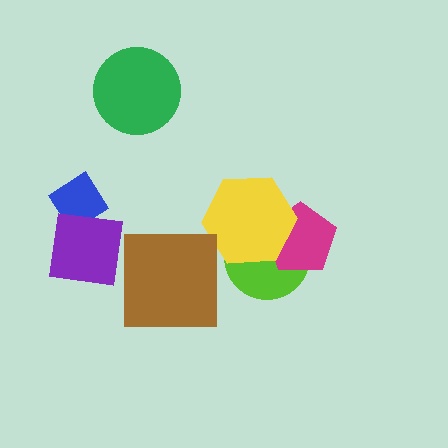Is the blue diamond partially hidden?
Yes, it is partially covered by another shape.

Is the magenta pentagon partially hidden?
Yes, it is partially covered by another shape.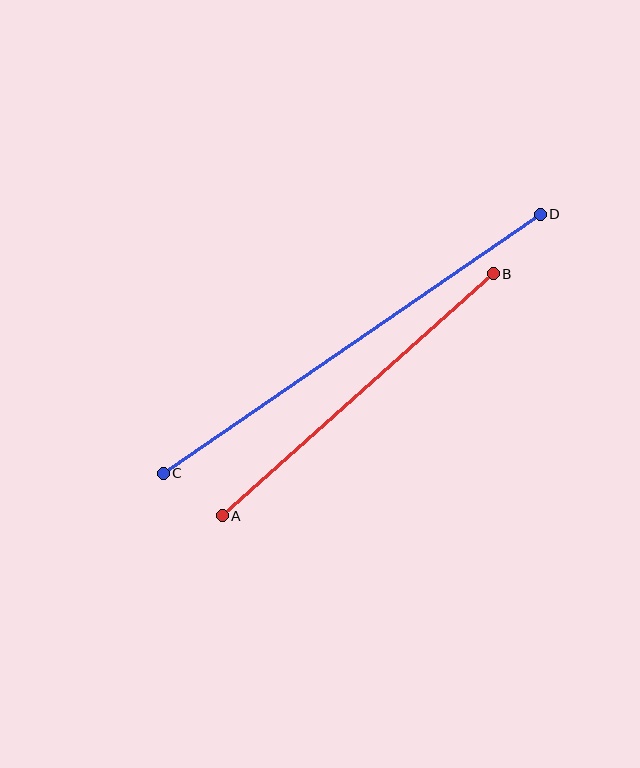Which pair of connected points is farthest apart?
Points C and D are farthest apart.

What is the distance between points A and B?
The distance is approximately 363 pixels.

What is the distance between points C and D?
The distance is approximately 458 pixels.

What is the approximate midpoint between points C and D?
The midpoint is at approximately (352, 344) pixels.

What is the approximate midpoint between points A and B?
The midpoint is at approximately (358, 395) pixels.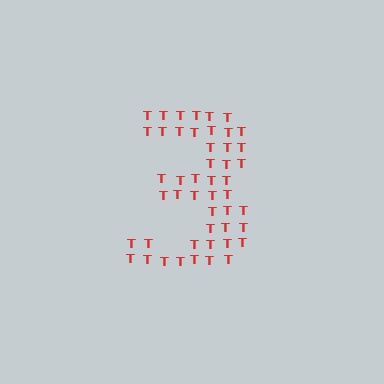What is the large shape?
The large shape is the digit 3.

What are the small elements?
The small elements are letter T's.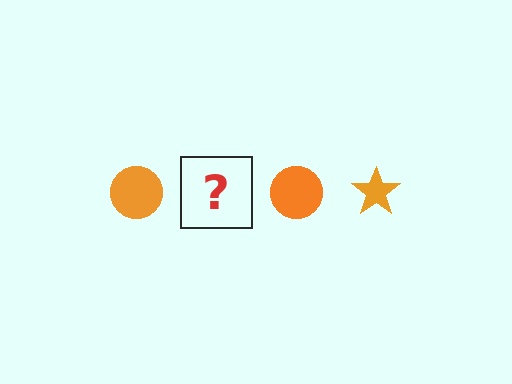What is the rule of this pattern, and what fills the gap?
The rule is that the pattern cycles through circle, star shapes in orange. The gap should be filled with an orange star.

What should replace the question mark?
The question mark should be replaced with an orange star.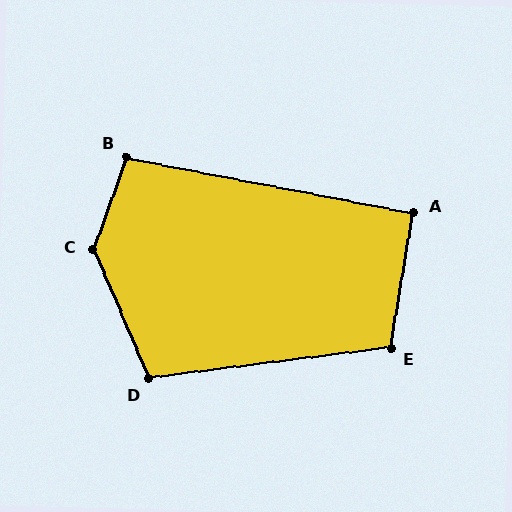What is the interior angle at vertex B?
Approximately 99 degrees (obtuse).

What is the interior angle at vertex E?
Approximately 107 degrees (obtuse).